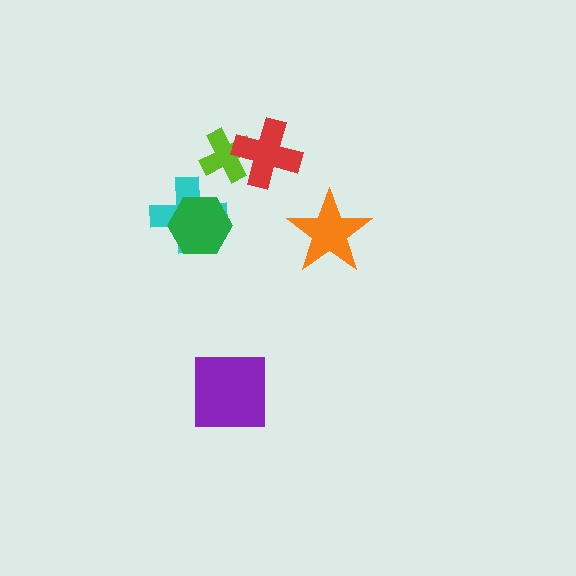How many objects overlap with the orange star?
0 objects overlap with the orange star.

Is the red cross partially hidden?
No, no other shape covers it.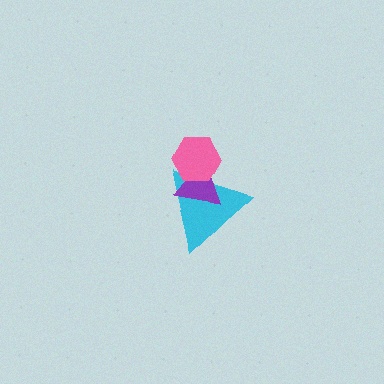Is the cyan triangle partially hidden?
Yes, it is partially covered by another shape.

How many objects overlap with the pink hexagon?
2 objects overlap with the pink hexagon.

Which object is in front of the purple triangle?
The pink hexagon is in front of the purple triangle.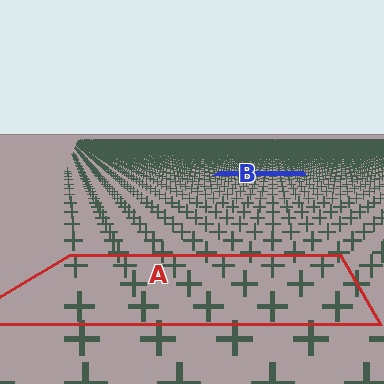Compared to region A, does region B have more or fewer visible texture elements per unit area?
Region B has more texture elements per unit area — they are packed more densely because it is farther away.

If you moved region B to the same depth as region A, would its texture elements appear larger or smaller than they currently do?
They would appear larger. At a closer depth, the same texture elements are projected at a bigger on-screen size.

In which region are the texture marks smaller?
The texture marks are smaller in region B, because it is farther away.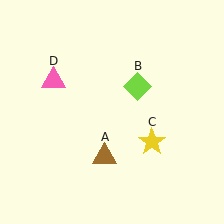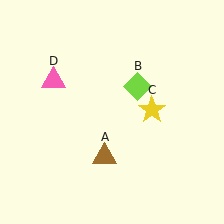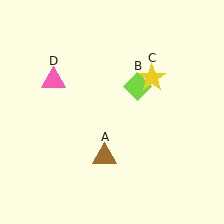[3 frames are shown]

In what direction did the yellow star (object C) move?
The yellow star (object C) moved up.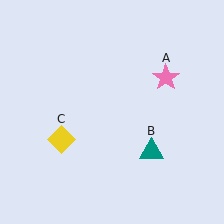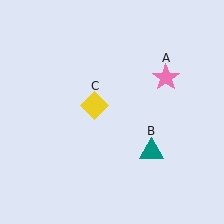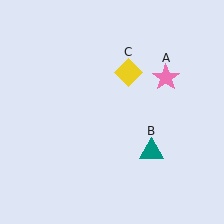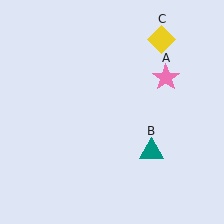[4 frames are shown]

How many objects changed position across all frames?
1 object changed position: yellow diamond (object C).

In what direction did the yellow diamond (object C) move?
The yellow diamond (object C) moved up and to the right.